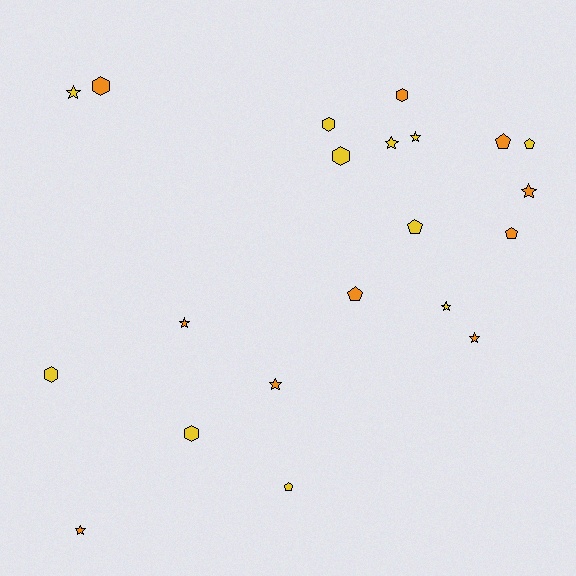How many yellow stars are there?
There are 4 yellow stars.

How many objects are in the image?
There are 21 objects.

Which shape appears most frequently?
Star, with 9 objects.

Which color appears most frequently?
Yellow, with 11 objects.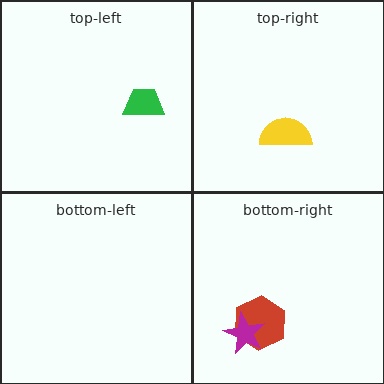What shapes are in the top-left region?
The green trapezoid.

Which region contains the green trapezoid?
The top-left region.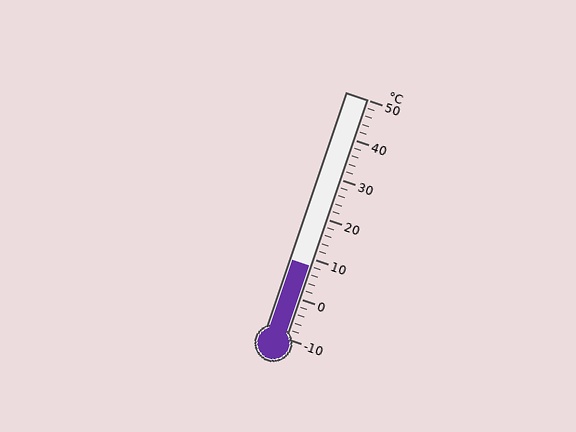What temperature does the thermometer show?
The thermometer shows approximately 8°C.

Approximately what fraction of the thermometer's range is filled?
The thermometer is filled to approximately 30% of its range.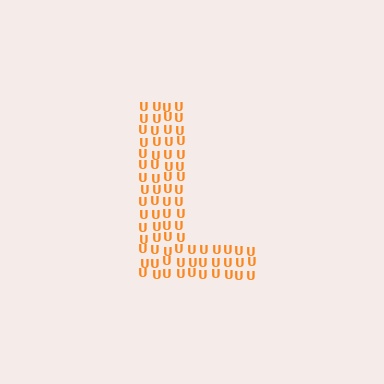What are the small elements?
The small elements are letter U's.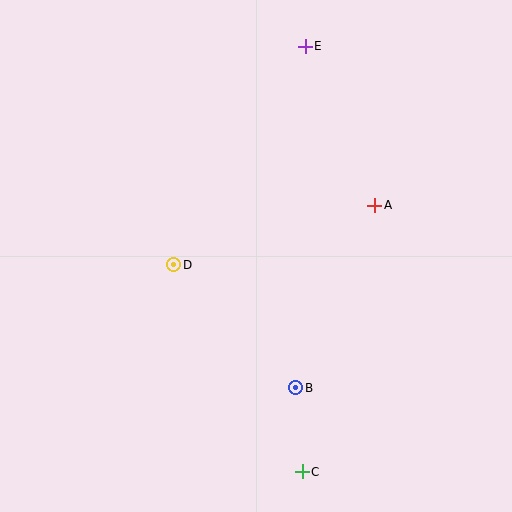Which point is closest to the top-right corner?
Point E is closest to the top-right corner.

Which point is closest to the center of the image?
Point D at (174, 265) is closest to the center.